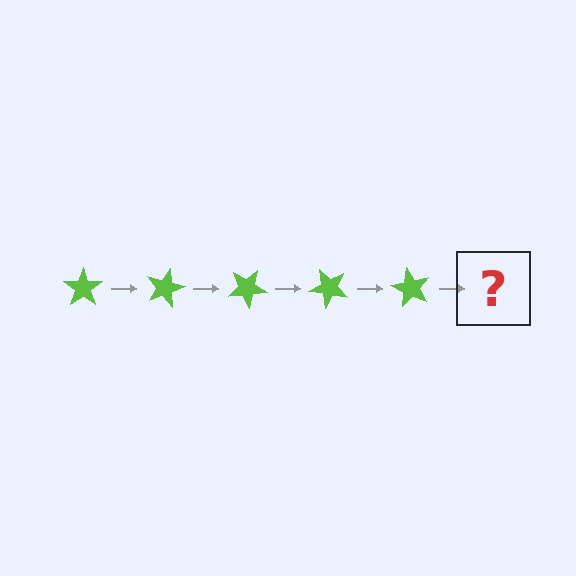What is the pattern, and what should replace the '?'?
The pattern is that the star rotates 15 degrees each step. The '?' should be a lime star rotated 75 degrees.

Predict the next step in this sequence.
The next step is a lime star rotated 75 degrees.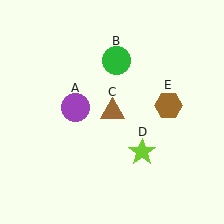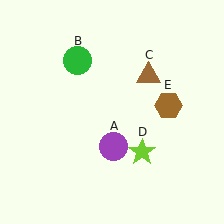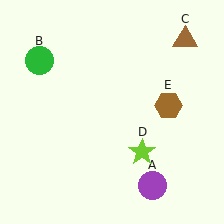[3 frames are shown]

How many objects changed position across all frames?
3 objects changed position: purple circle (object A), green circle (object B), brown triangle (object C).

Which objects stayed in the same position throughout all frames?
Lime star (object D) and brown hexagon (object E) remained stationary.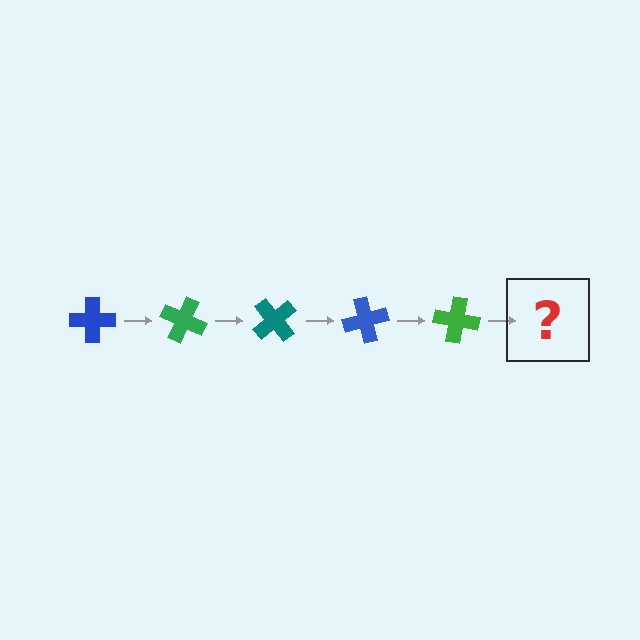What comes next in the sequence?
The next element should be a teal cross, rotated 125 degrees from the start.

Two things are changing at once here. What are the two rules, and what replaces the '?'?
The two rules are that it rotates 25 degrees each step and the color cycles through blue, green, and teal. The '?' should be a teal cross, rotated 125 degrees from the start.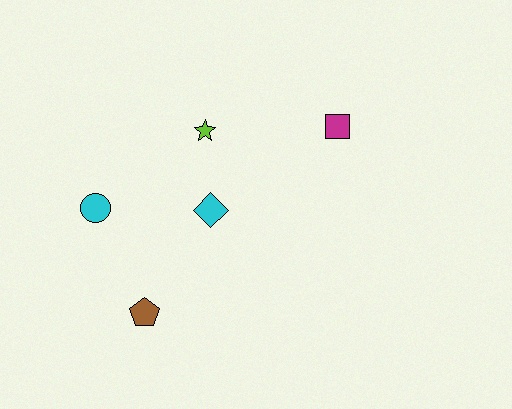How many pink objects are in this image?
There are no pink objects.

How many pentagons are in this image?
There is 1 pentagon.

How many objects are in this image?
There are 5 objects.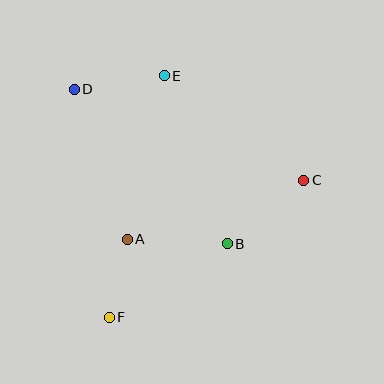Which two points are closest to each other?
Points A and F are closest to each other.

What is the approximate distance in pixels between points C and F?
The distance between C and F is approximately 238 pixels.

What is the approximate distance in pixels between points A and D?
The distance between A and D is approximately 159 pixels.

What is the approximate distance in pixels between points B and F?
The distance between B and F is approximately 139 pixels.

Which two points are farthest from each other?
Points E and F are farthest from each other.